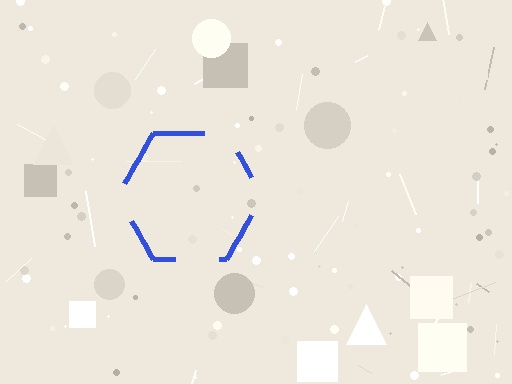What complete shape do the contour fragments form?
The contour fragments form a hexagon.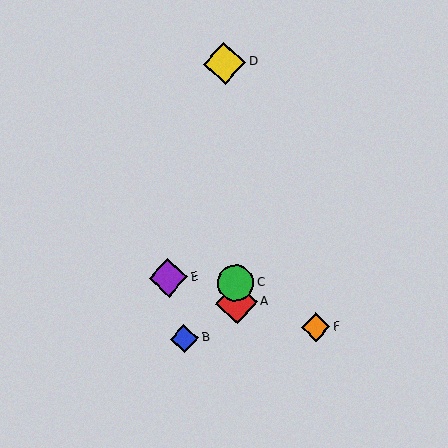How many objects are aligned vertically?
3 objects (A, C, D) are aligned vertically.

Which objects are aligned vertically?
Objects A, C, D are aligned vertically.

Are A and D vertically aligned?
Yes, both are at x≈237.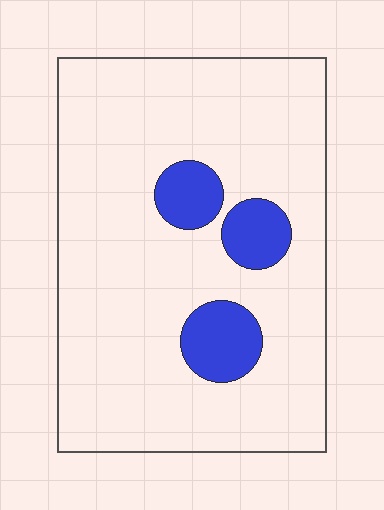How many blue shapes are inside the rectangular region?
3.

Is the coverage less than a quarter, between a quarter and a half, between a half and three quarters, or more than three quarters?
Less than a quarter.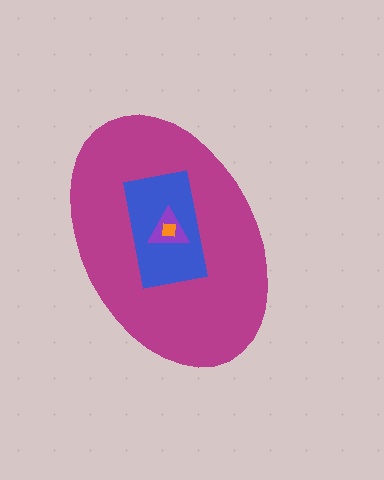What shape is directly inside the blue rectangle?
The purple triangle.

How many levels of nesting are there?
4.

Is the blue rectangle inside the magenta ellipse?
Yes.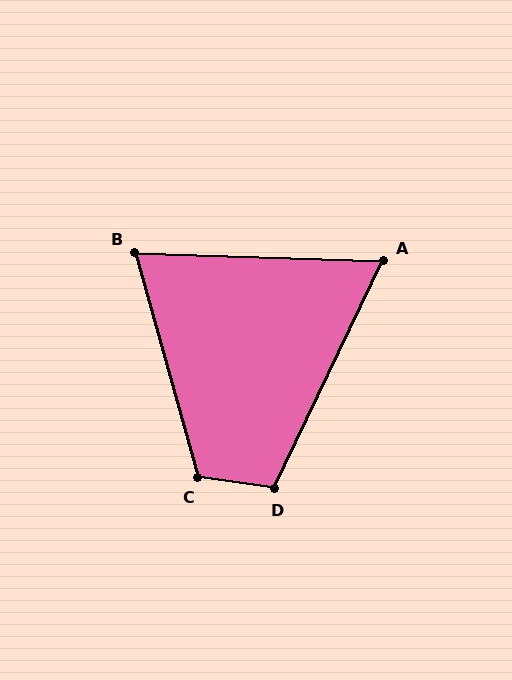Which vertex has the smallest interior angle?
A, at approximately 66 degrees.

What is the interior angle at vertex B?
Approximately 72 degrees (acute).